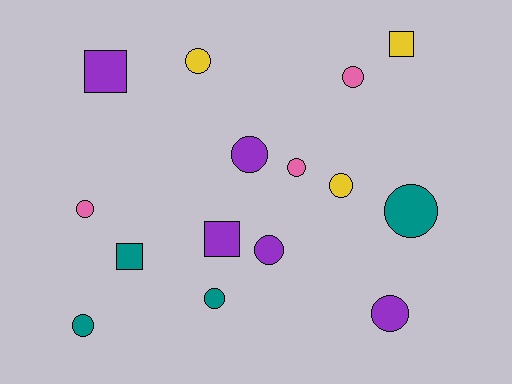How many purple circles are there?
There are 3 purple circles.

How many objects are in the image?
There are 15 objects.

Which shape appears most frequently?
Circle, with 11 objects.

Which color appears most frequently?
Purple, with 5 objects.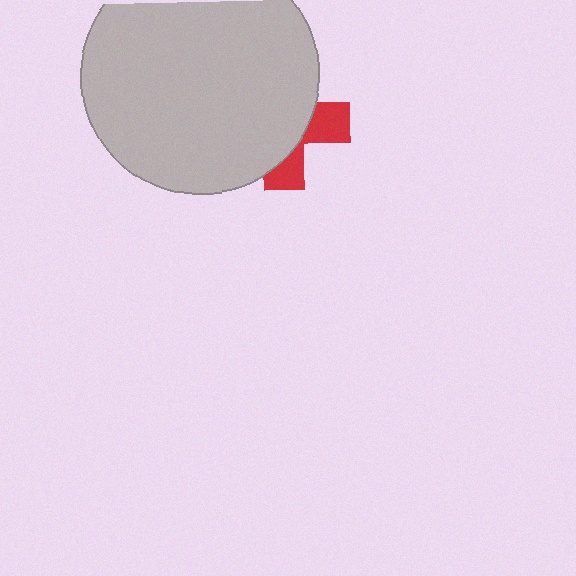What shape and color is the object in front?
The object in front is a light gray circle.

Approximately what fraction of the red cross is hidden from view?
Roughly 69% of the red cross is hidden behind the light gray circle.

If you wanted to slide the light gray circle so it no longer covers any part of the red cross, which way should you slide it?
Slide it left — that is the most direct way to separate the two shapes.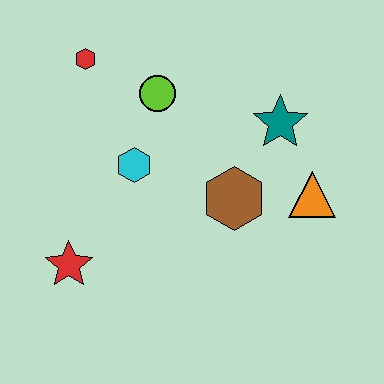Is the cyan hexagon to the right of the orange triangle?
No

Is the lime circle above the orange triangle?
Yes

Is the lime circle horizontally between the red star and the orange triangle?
Yes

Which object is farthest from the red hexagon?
The orange triangle is farthest from the red hexagon.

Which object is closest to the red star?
The cyan hexagon is closest to the red star.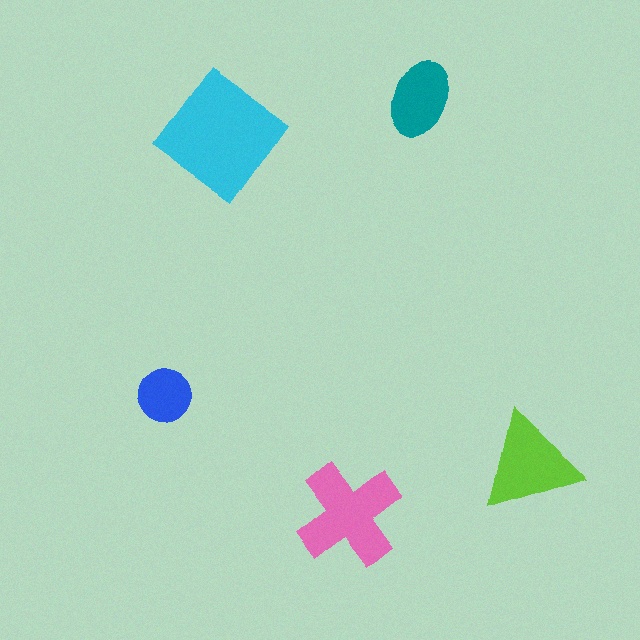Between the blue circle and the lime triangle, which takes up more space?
The lime triangle.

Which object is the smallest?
The blue circle.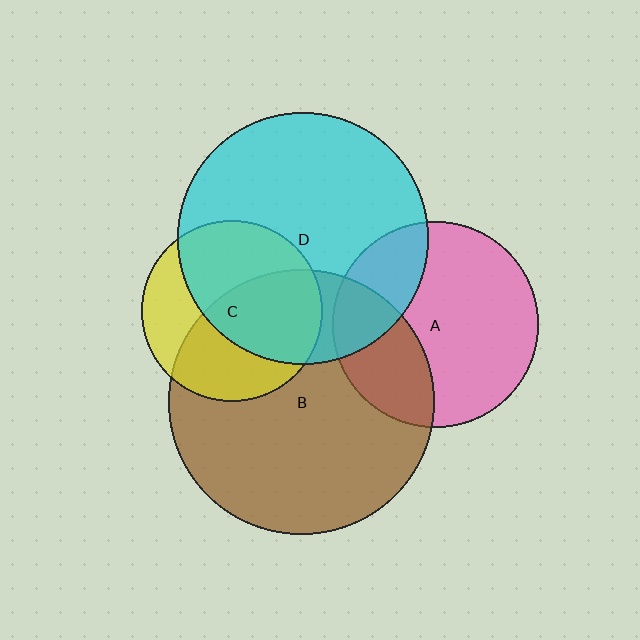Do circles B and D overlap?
Yes.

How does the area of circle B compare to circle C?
Approximately 2.2 times.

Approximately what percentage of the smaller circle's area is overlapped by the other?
Approximately 25%.